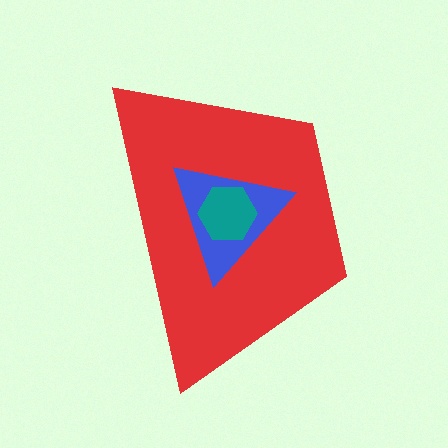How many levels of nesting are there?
3.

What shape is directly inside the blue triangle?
The teal hexagon.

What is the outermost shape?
The red trapezoid.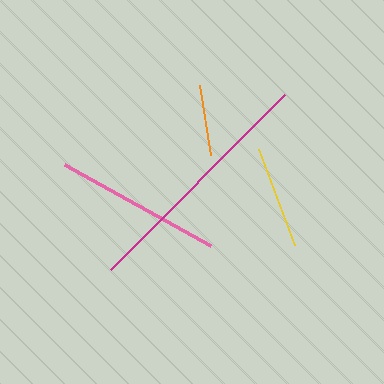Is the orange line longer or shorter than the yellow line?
The yellow line is longer than the orange line.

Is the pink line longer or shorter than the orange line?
The pink line is longer than the orange line.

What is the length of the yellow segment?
The yellow segment is approximately 103 pixels long.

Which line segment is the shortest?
The orange line is the shortest at approximately 71 pixels.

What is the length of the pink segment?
The pink segment is approximately 167 pixels long.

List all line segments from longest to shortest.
From longest to shortest: magenta, pink, yellow, orange.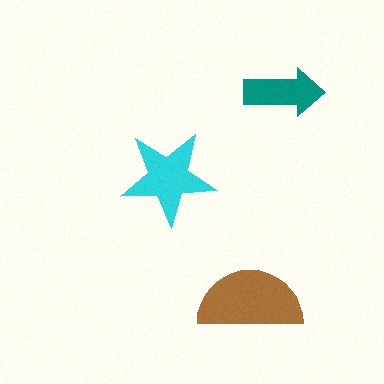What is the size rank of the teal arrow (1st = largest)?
3rd.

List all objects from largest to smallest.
The brown semicircle, the cyan star, the teal arrow.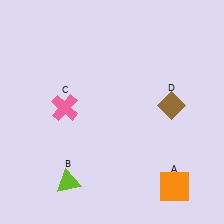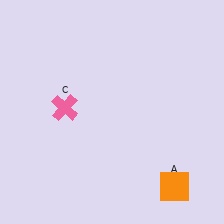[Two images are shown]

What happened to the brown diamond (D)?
The brown diamond (D) was removed in Image 2. It was in the top-right area of Image 1.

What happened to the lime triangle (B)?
The lime triangle (B) was removed in Image 2. It was in the bottom-left area of Image 1.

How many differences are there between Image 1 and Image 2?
There are 2 differences between the two images.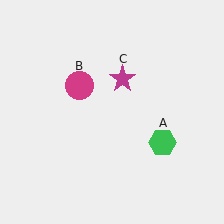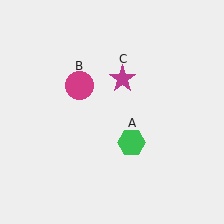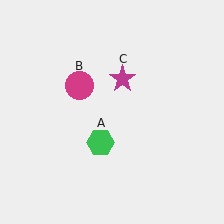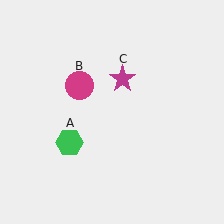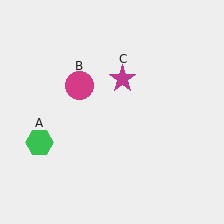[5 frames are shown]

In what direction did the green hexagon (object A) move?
The green hexagon (object A) moved left.